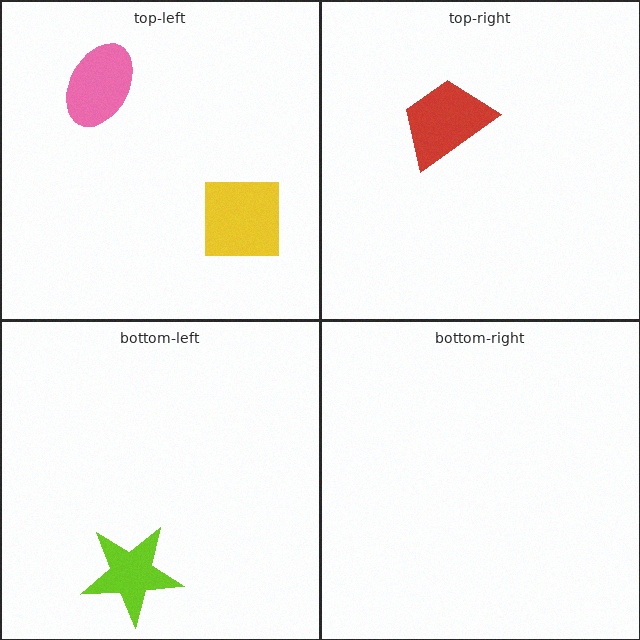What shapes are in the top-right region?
The red trapezoid.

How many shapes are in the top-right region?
1.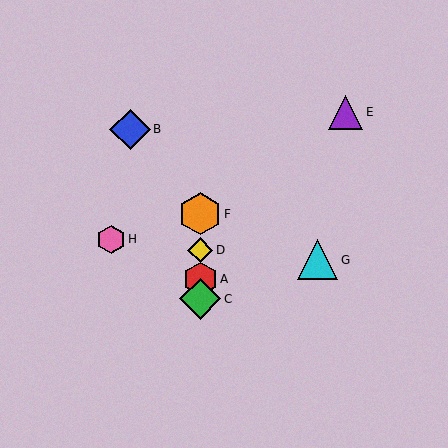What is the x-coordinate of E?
Object E is at x≈346.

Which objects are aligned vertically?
Objects A, C, D, F are aligned vertically.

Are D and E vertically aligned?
No, D is at x≈200 and E is at x≈346.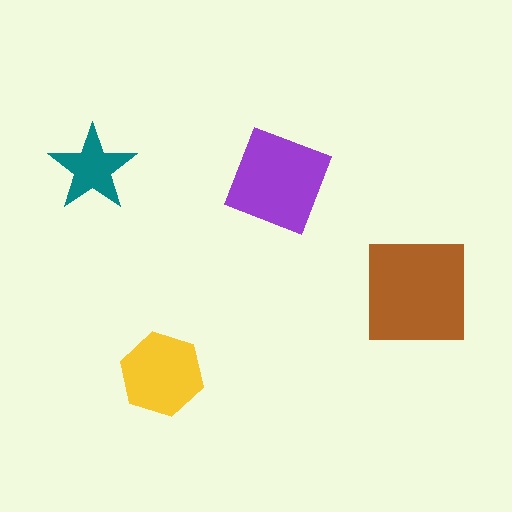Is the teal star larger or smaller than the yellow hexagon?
Smaller.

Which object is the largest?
The brown square.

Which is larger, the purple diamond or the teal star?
The purple diamond.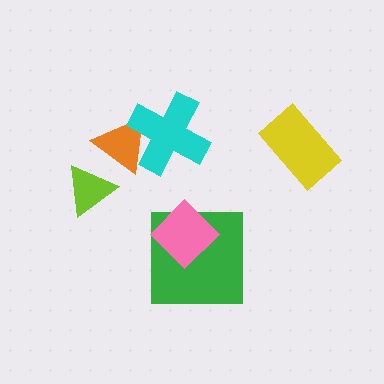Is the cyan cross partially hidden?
No, no other shape covers it.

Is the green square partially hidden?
Yes, it is partially covered by another shape.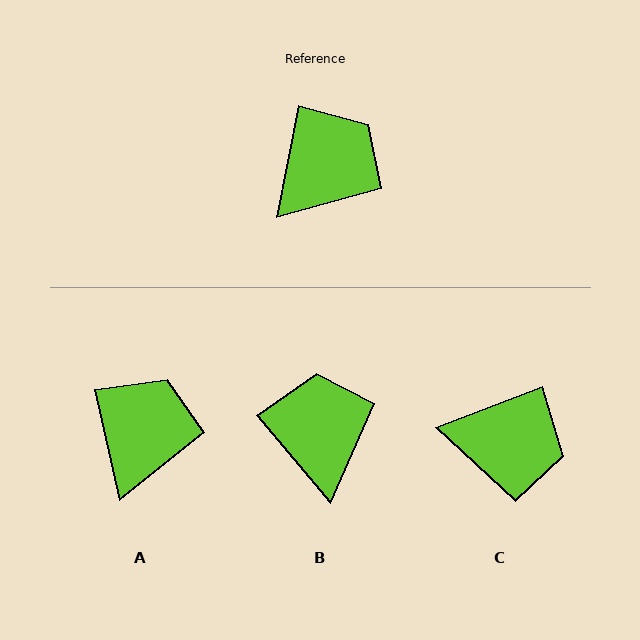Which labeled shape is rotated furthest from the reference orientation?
C, about 58 degrees away.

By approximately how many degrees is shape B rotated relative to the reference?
Approximately 51 degrees counter-clockwise.